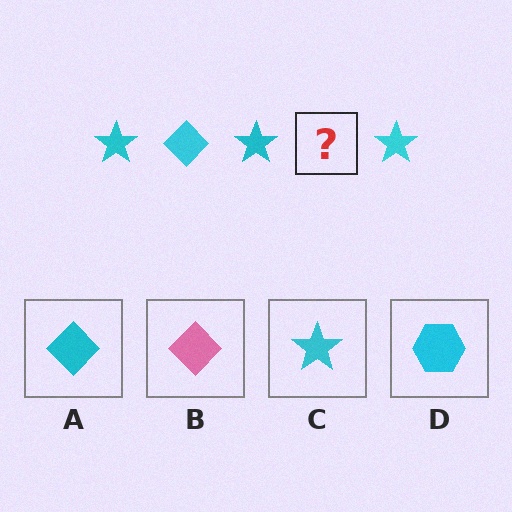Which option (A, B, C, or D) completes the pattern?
A.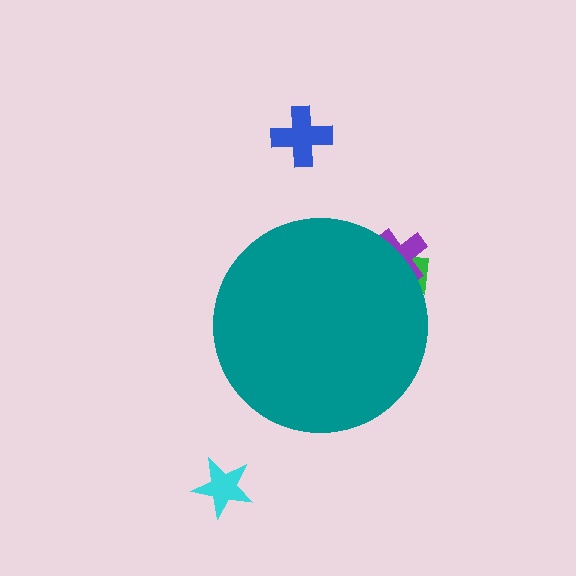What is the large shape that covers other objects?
A teal circle.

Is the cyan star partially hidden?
No, the cyan star is fully visible.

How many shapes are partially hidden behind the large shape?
2 shapes are partially hidden.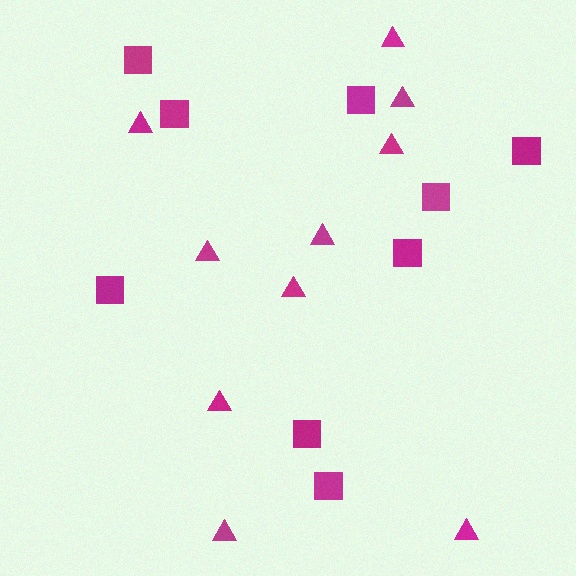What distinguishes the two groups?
There are 2 groups: one group of triangles (10) and one group of squares (9).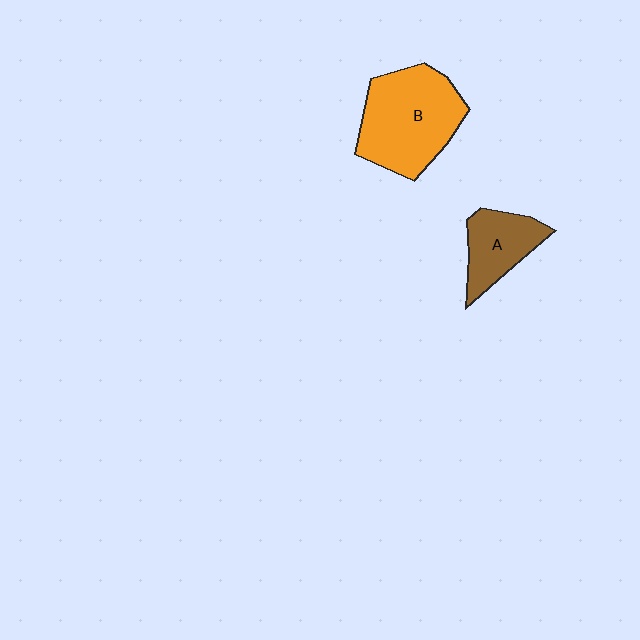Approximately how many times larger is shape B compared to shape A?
Approximately 1.9 times.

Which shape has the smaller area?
Shape A (brown).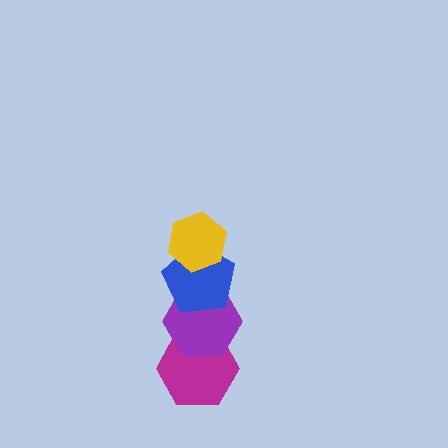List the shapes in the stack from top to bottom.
From top to bottom: the yellow hexagon, the blue pentagon, the purple hexagon, the magenta hexagon.